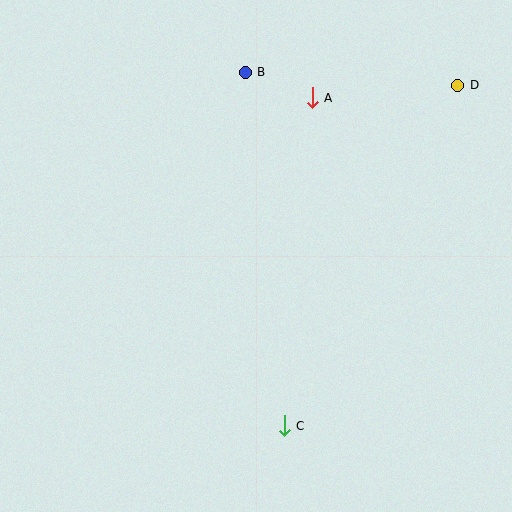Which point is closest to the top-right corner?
Point D is closest to the top-right corner.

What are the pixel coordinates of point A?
Point A is at (312, 98).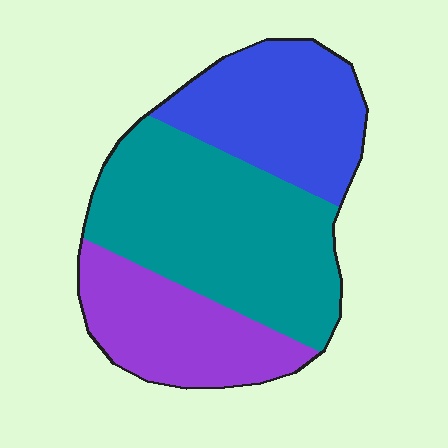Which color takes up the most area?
Teal, at roughly 45%.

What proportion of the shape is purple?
Purple takes up about one quarter (1/4) of the shape.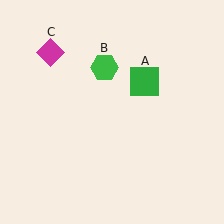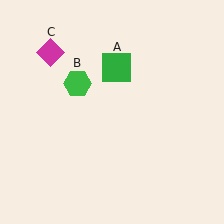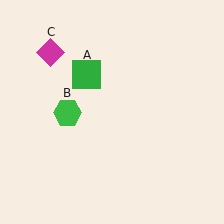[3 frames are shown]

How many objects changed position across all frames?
2 objects changed position: green square (object A), green hexagon (object B).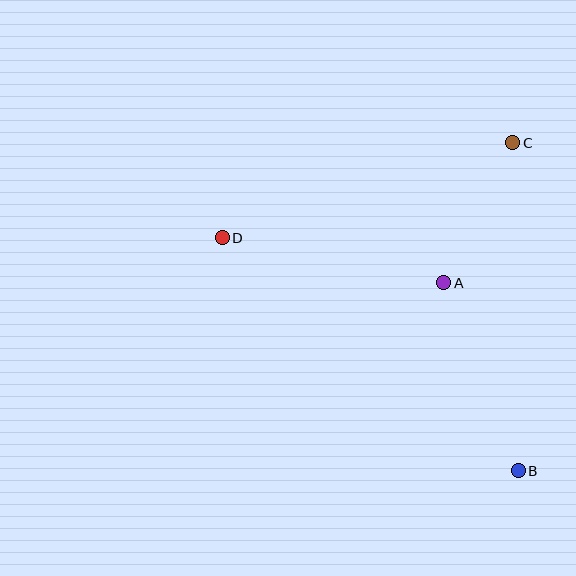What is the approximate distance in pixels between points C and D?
The distance between C and D is approximately 306 pixels.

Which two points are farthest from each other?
Points B and D are farthest from each other.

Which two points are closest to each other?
Points A and C are closest to each other.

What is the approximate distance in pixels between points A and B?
The distance between A and B is approximately 202 pixels.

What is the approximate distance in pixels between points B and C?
The distance between B and C is approximately 328 pixels.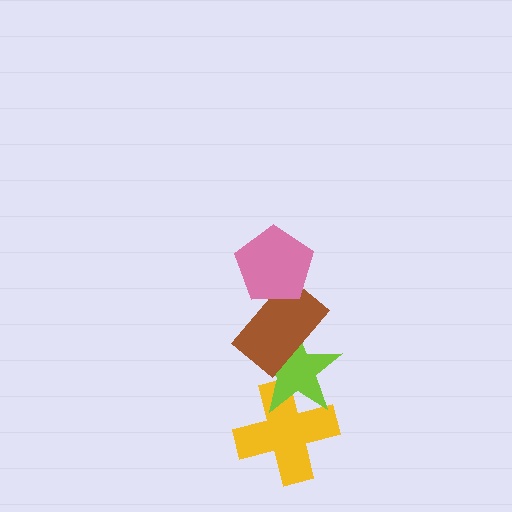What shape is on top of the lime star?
The brown rectangle is on top of the lime star.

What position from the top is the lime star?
The lime star is 3rd from the top.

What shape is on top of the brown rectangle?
The pink pentagon is on top of the brown rectangle.